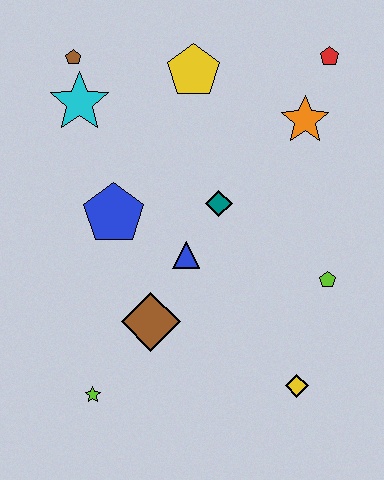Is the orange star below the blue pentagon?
No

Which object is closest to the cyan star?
The brown pentagon is closest to the cyan star.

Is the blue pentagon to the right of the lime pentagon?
No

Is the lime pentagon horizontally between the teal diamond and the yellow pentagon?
No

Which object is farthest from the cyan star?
The yellow diamond is farthest from the cyan star.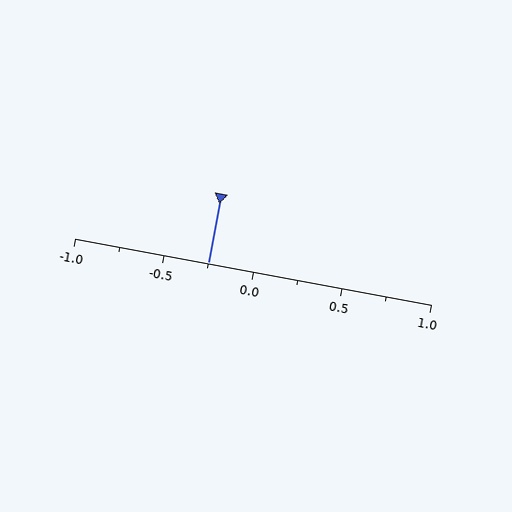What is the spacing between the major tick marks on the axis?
The major ticks are spaced 0.5 apart.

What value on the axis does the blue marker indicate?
The marker indicates approximately -0.25.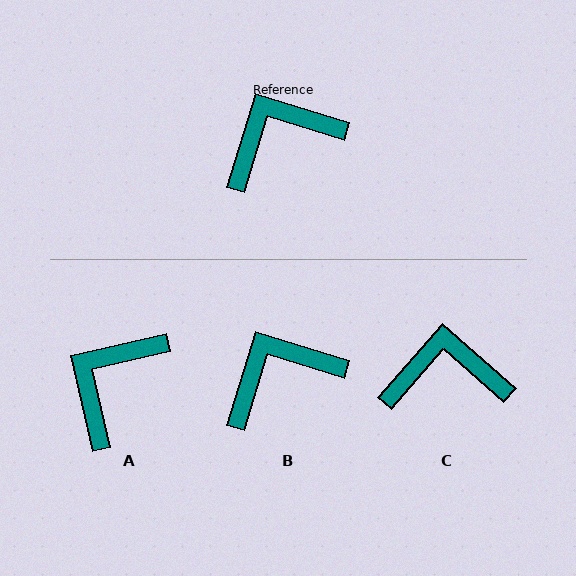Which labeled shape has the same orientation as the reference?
B.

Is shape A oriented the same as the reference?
No, it is off by about 30 degrees.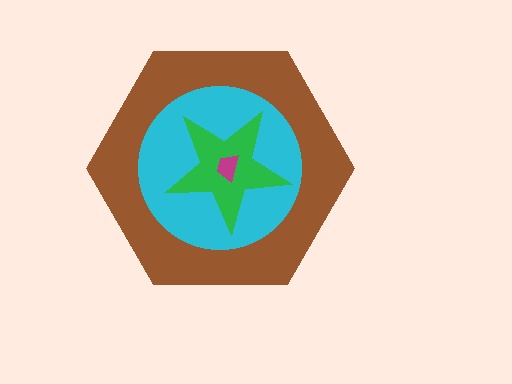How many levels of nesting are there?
4.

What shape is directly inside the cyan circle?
The green star.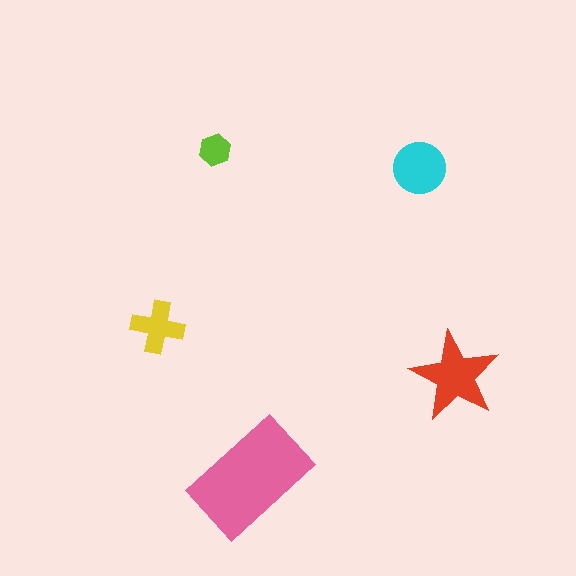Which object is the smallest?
The lime hexagon.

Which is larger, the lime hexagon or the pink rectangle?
The pink rectangle.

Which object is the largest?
The pink rectangle.